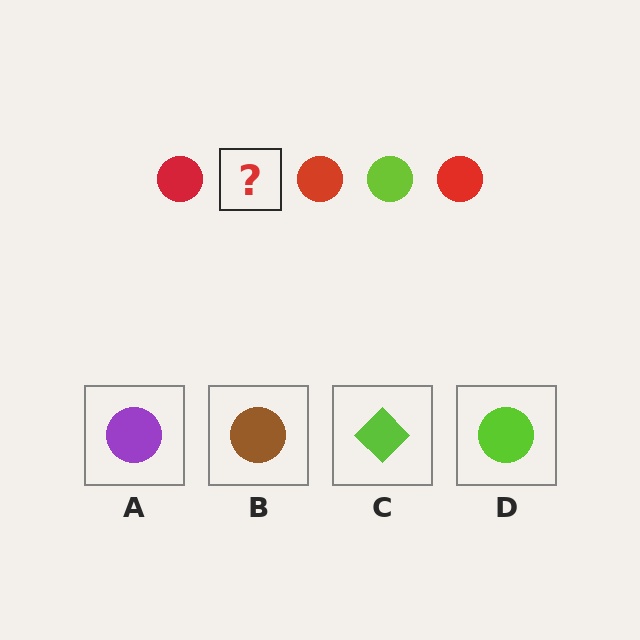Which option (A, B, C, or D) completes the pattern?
D.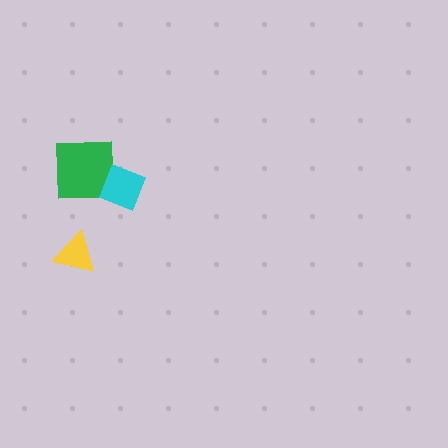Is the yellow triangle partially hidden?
No, no other shape covers it.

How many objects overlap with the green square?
1 object overlaps with the green square.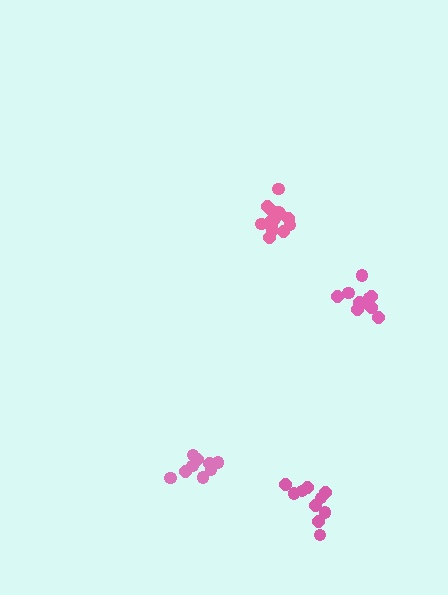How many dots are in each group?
Group 1: 10 dots, Group 2: 15 dots, Group 3: 9 dots, Group 4: 10 dots (44 total).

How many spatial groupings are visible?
There are 4 spatial groupings.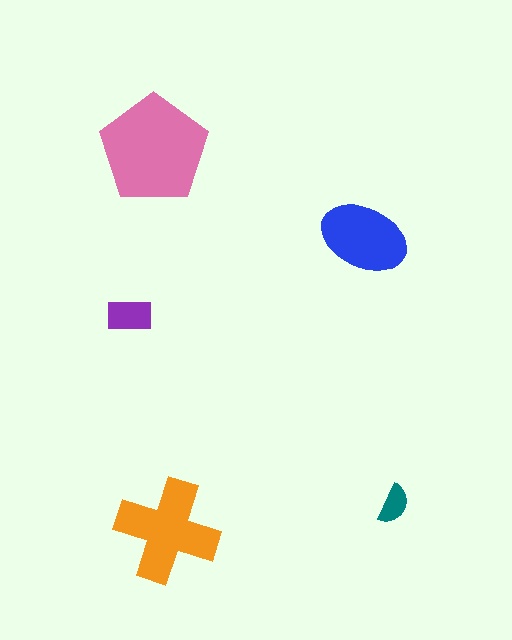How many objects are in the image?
There are 5 objects in the image.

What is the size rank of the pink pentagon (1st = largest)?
1st.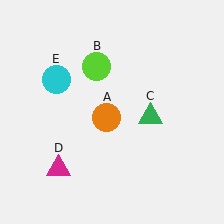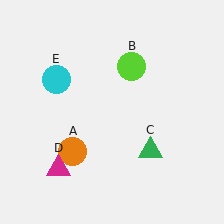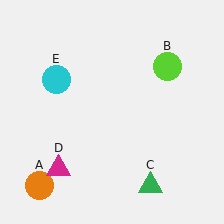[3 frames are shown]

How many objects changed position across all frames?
3 objects changed position: orange circle (object A), lime circle (object B), green triangle (object C).